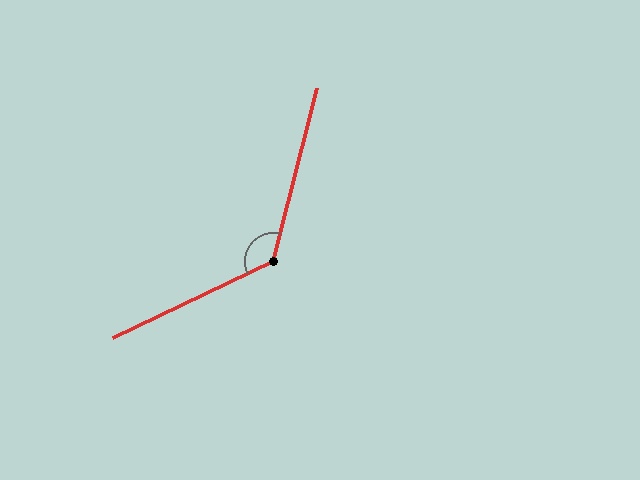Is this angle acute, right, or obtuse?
It is obtuse.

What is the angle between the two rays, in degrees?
Approximately 130 degrees.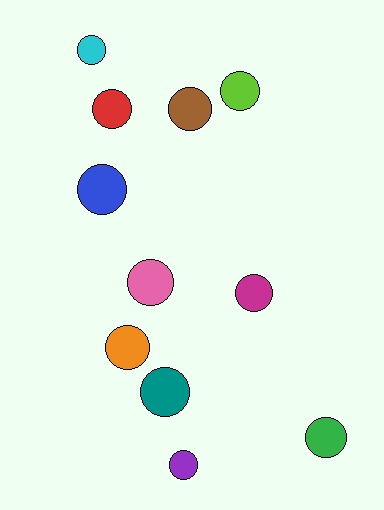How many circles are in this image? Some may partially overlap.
There are 11 circles.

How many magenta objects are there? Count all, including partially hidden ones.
There is 1 magenta object.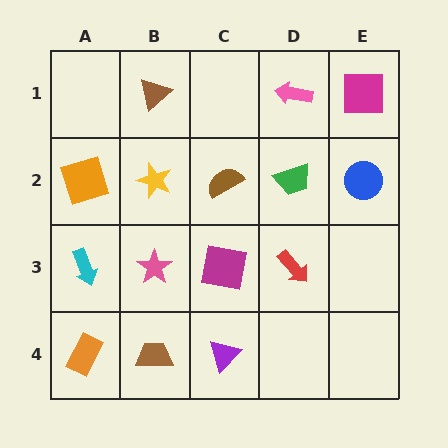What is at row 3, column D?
A red arrow.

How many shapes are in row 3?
4 shapes.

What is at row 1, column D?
A pink arrow.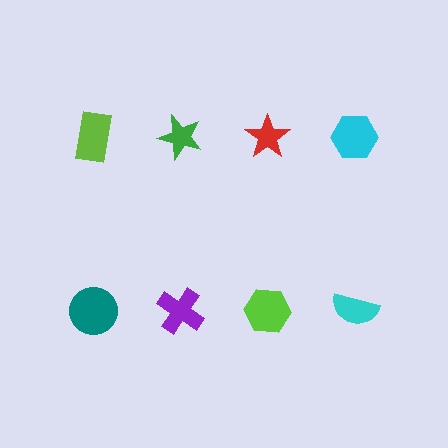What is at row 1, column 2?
A green star.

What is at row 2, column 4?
A cyan semicircle.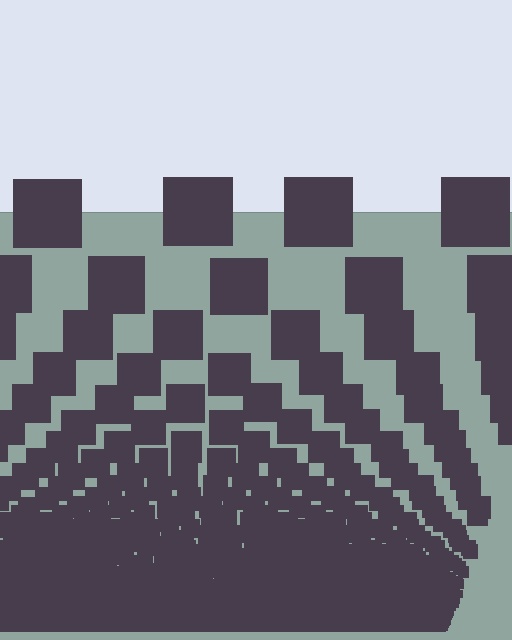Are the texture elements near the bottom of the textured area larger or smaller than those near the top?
Smaller. The gradient is inverted — elements near the bottom are smaller and denser.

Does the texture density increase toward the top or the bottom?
Density increases toward the bottom.